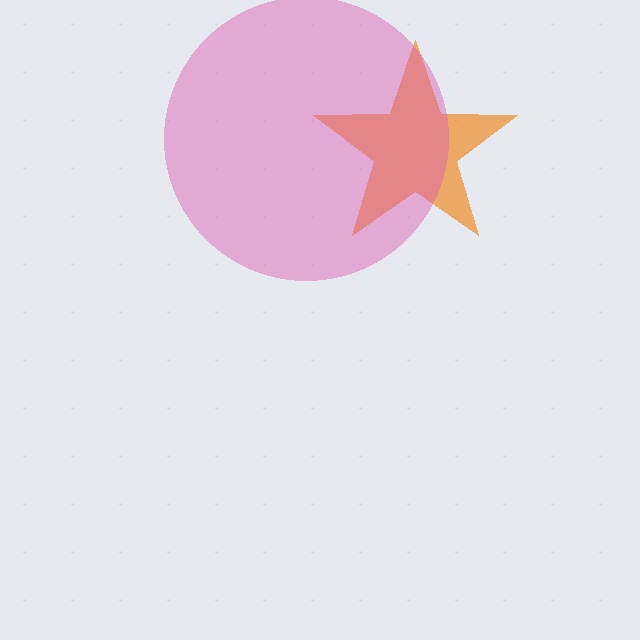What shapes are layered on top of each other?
The layered shapes are: an orange star, a pink circle.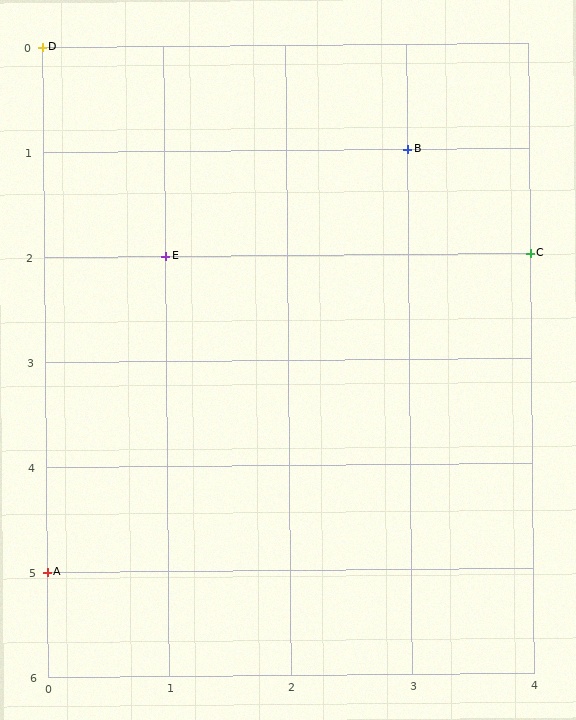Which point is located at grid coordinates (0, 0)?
Point D is at (0, 0).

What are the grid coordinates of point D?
Point D is at grid coordinates (0, 0).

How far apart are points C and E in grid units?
Points C and E are 3 columns apart.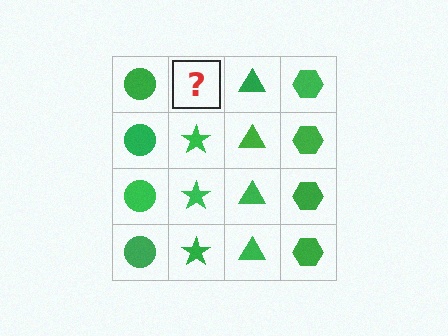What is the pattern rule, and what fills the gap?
The rule is that each column has a consistent shape. The gap should be filled with a green star.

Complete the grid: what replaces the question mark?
The question mark should be replaced with a green star.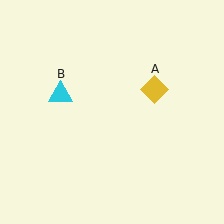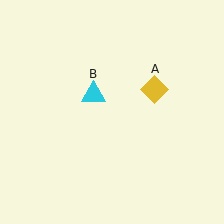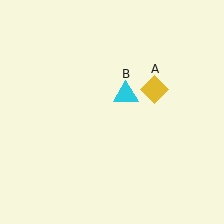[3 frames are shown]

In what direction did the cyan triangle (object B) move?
The cyan triangle (object B) moved right.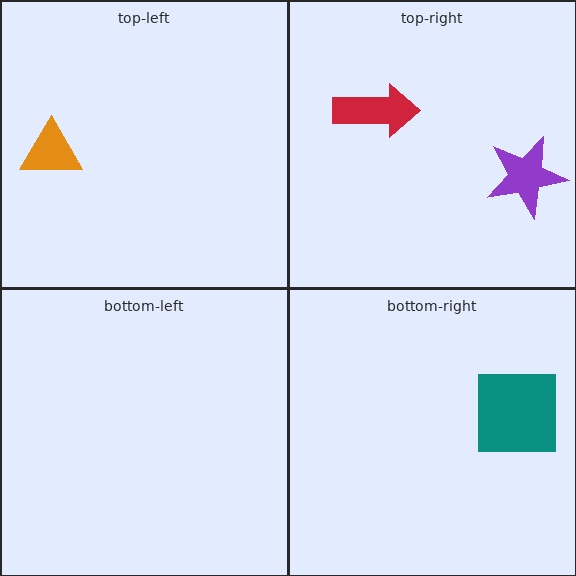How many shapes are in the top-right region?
2.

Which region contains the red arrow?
The top-right region.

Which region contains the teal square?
The bottom-right region.